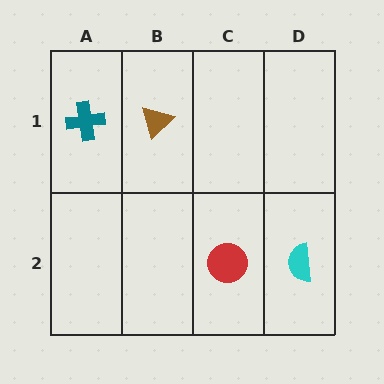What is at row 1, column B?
A brown triangle.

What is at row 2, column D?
A cyan semicircle.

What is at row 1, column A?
A teal cross.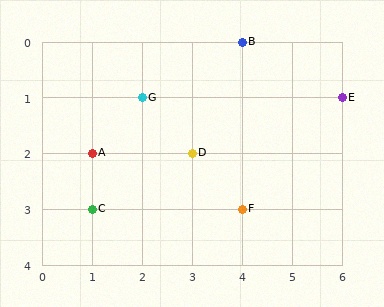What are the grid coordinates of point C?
Point C is at grid coordinates (1, 3).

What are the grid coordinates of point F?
Point F is at grid coordinates (4, 3).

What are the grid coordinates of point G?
Point G is at grid coordinates (2, 1).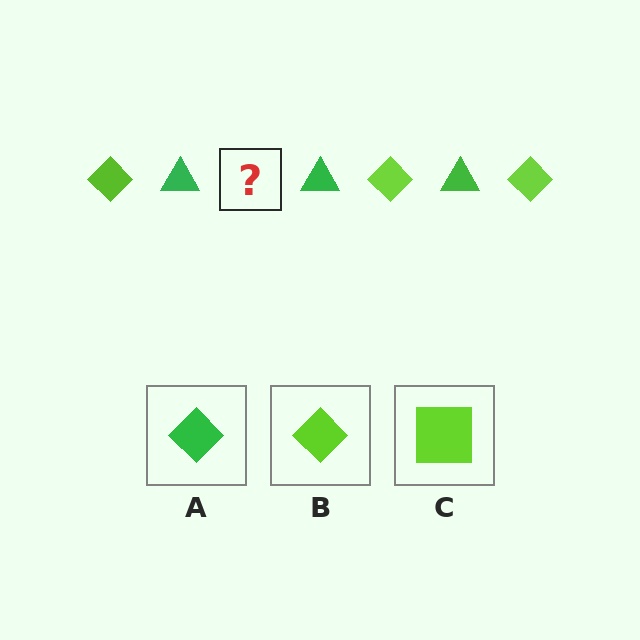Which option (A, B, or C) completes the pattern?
B.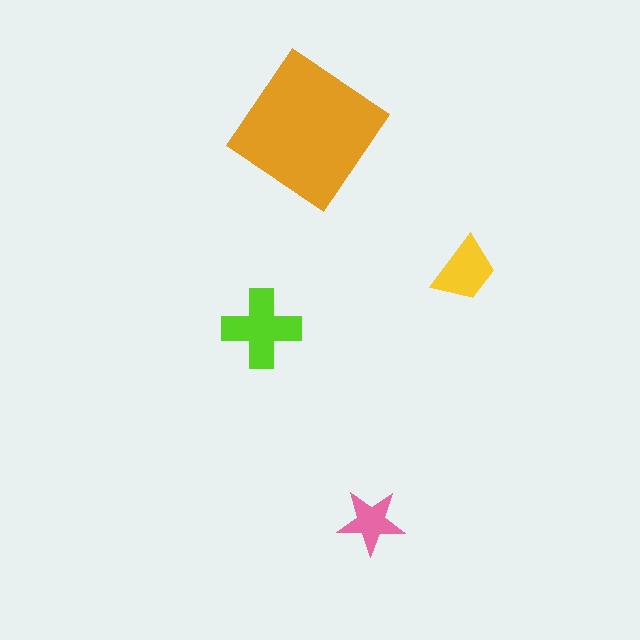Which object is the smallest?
The pink star.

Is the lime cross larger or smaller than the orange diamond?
Smaller.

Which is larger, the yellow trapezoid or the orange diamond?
The orange diamond.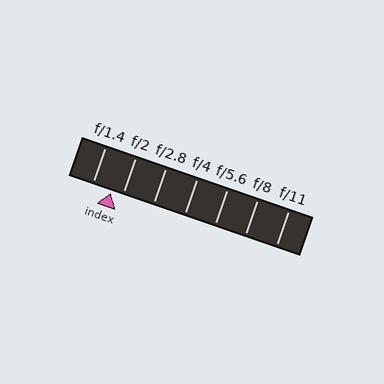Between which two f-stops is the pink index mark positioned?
The index mark is between f/1.4 and f/2.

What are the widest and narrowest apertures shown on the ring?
The widest aperture shown is f/1.4 and the narrowest is f/11.